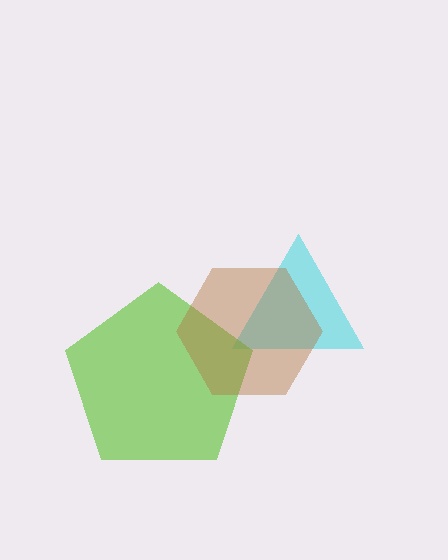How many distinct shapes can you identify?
There are 3 distinct shapes: a cyan triangle, a lime pentagon, a brown hexagon.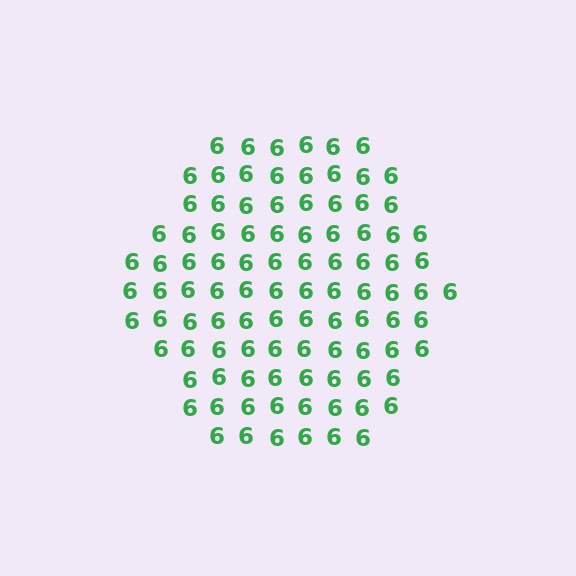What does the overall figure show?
The overall figure shows a hexagon.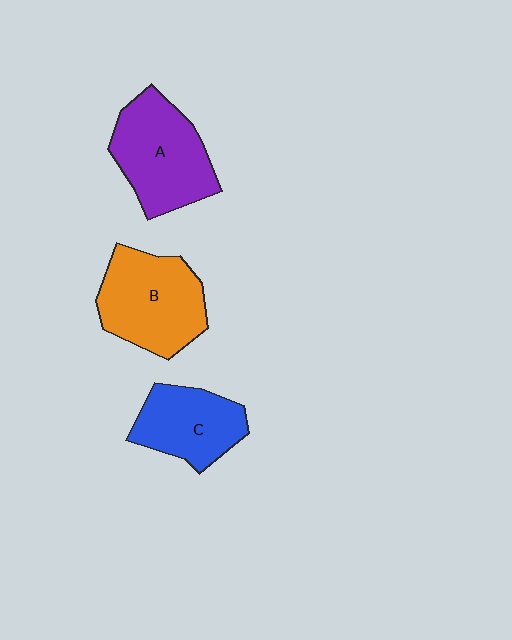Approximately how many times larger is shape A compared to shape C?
Approximately 1.3 times.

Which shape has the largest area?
Shape B (orange).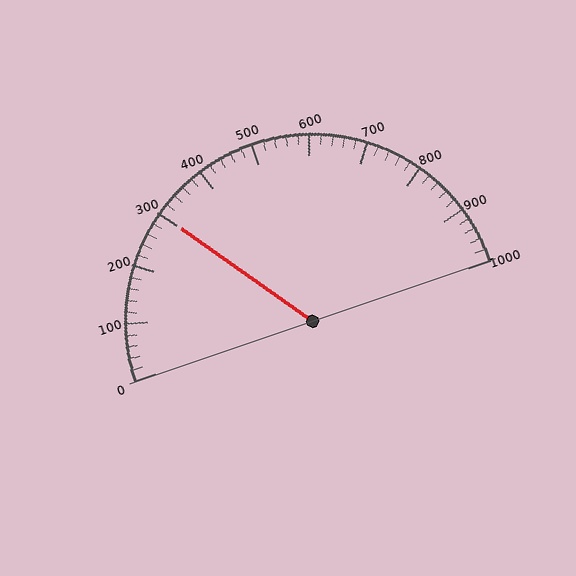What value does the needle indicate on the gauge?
The needle indicates approximately 300.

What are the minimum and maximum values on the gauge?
The gauge ranges from 0 to 1000.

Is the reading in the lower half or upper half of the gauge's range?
The reading is in the lower half of the range (0 to 1000).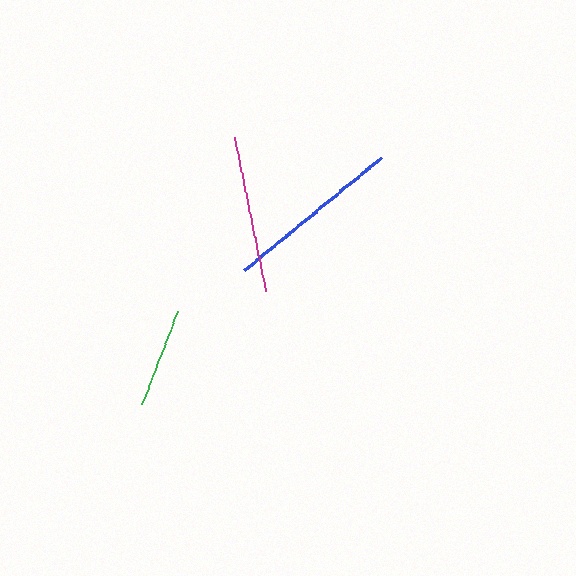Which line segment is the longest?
The blue line is the longest at approximately 178 pixels.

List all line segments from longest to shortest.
From longest to shortest: blue, magenta, green.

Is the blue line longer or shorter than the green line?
The blue line is longer than the green line.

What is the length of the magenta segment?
The magenta segment is approximately 156 pixels long.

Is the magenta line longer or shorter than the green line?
The magenta line is longer than the green line.